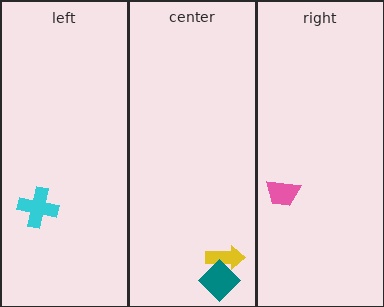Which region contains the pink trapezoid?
The right region.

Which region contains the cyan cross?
The left region.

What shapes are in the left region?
The cyan cross.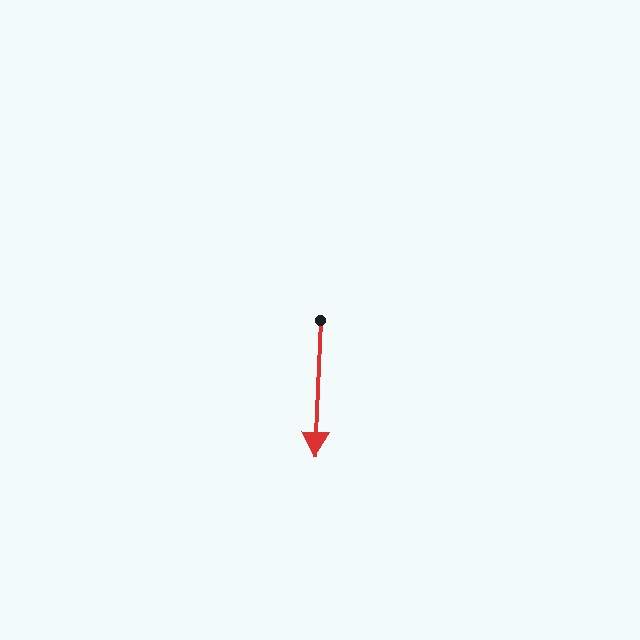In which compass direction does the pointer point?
South.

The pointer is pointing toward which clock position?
Roughly 6 o'clock.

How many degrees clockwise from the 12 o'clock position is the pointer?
Approximately 182 degrees.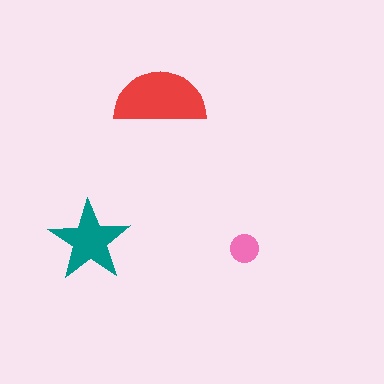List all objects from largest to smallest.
The red semicircle, the teal star, the pink circle.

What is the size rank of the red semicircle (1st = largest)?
1st.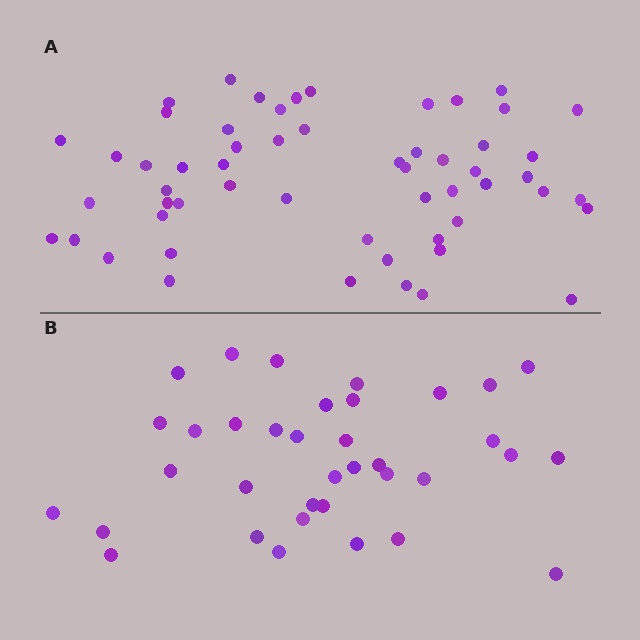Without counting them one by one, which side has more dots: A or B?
Region A (the top region) has more dots.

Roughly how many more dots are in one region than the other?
Region A has approximately 20 more dots than region B.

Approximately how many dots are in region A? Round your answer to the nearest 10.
About 60 dots. (The exact count is 56, which rounds to 60.)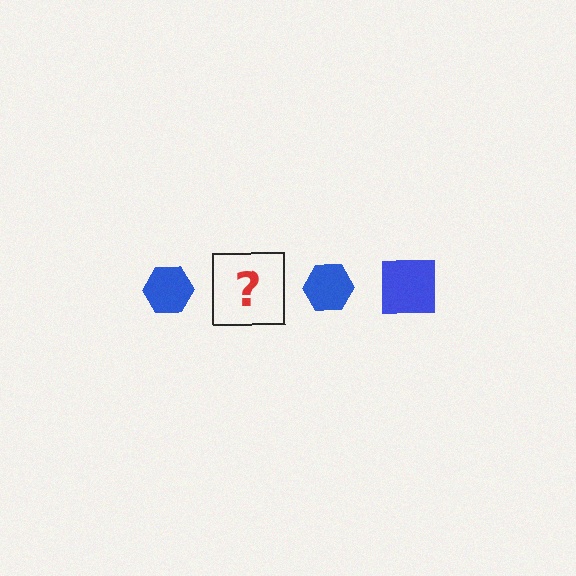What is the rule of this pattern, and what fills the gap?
The rule is that the pattern cycles through hexagon, square shapes in blue. The gap should be filled with a blue square.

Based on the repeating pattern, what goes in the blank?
The blank should be a blue square.